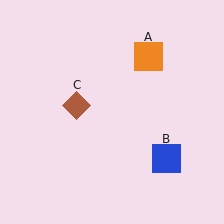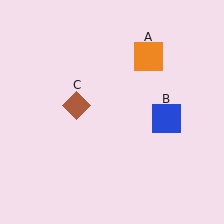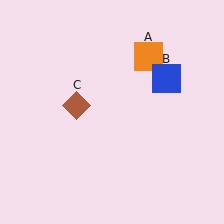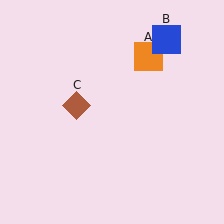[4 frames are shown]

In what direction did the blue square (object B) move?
The blue square (object B) moved up.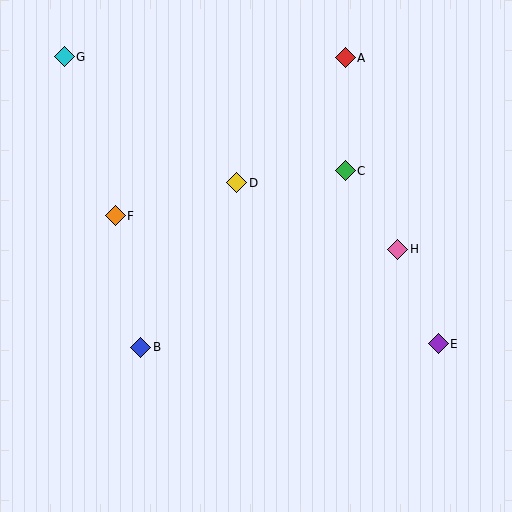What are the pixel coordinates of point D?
Point D is at (237, 183).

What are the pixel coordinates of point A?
Point A is at (345, 58).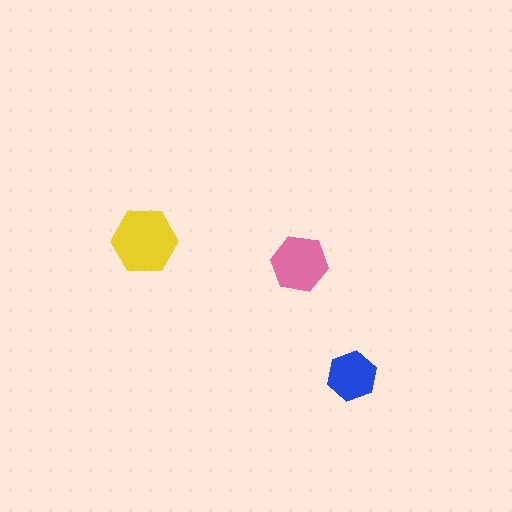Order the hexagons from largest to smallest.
the yellow one, the pink one, the blue one.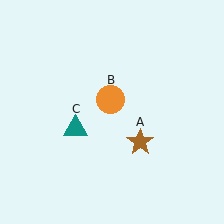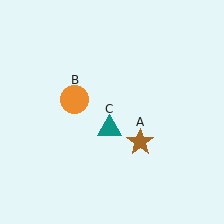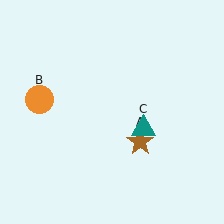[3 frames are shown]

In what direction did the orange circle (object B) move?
The orange circle (object B) moved left.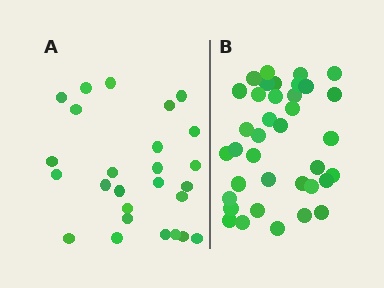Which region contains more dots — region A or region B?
Region B (the right region) has more dots.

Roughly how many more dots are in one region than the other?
Region B has roughly 12 or so more dots than region A.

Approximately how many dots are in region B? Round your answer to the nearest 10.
About 40 dots. (The exact count is 37, which rounds to 40.)